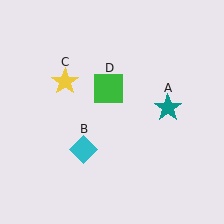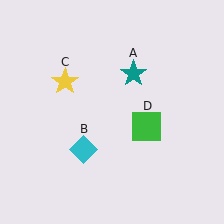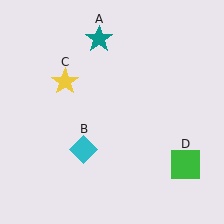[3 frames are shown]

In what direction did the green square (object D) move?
The green square (object D) moved down and to the right.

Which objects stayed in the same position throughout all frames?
Cyan diamond (object B) and yellow star (object C) remained stationary.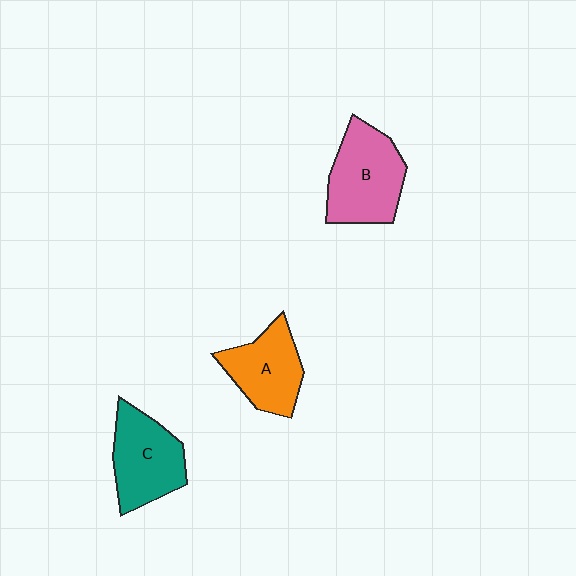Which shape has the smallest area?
Shape A (orange).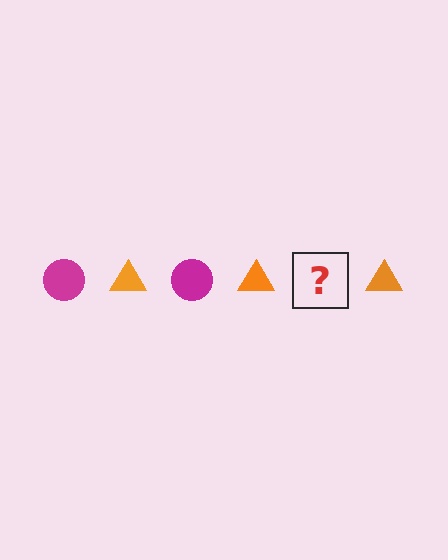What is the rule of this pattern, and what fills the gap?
The rule is that the pattern alternates between magenta circle and orange triangle. The gap should be filled with a magenta circle.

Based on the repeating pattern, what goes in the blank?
The blank should be a magenta circle.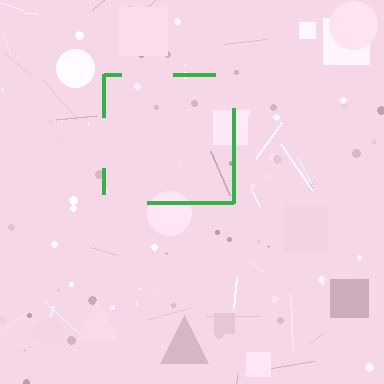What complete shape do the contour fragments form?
The contour fragments form a square.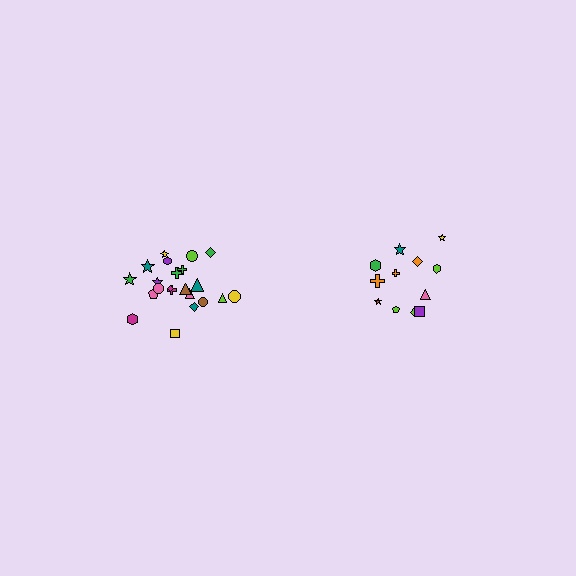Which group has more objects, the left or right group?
The left group.